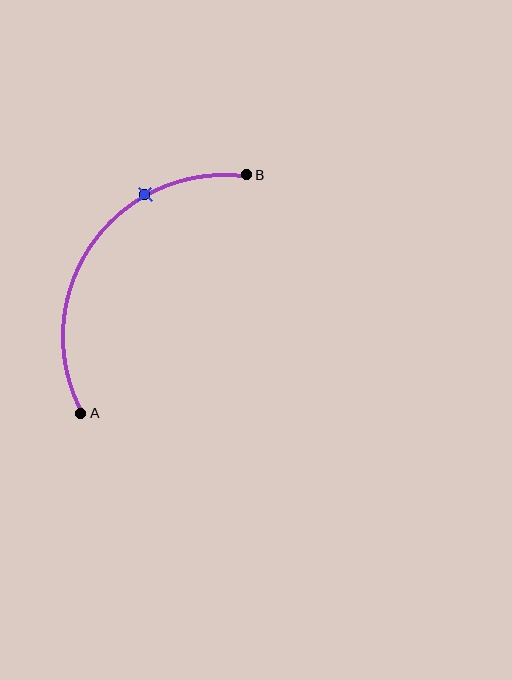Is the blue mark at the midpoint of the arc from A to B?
No. The blue mark lies on the arc but is closer to endpoint B. The arc midpoint would be at the point on the curve equidistant along the arc from both A and B.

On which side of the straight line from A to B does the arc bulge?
The arc bulges above and to the left of the straight line connecting A and B.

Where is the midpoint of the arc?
The arc midpoint is the point on the curve farthest from the straight line joining A and B. It sits above and to the left of that line.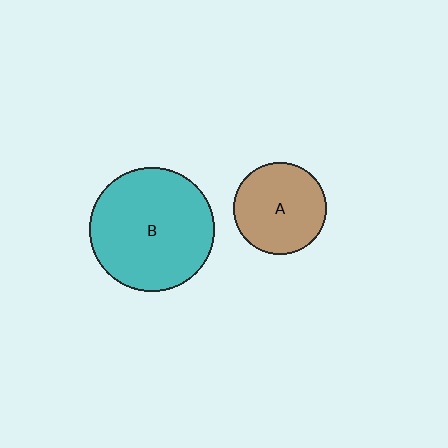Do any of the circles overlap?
No, none of the circles overlap.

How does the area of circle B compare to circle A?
Approximately 1.8 times.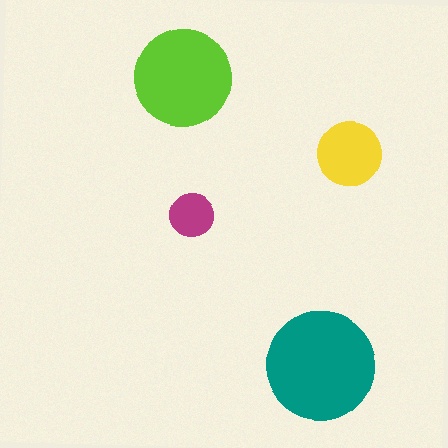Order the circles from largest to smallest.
the teal one, the lime one, the yellow one, the magenta one.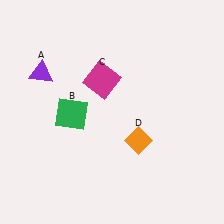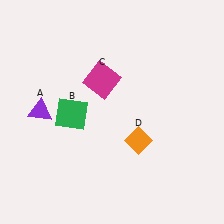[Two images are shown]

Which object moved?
The purple triangle (A) moved down.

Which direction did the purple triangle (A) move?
The purple triangle (A) moved down.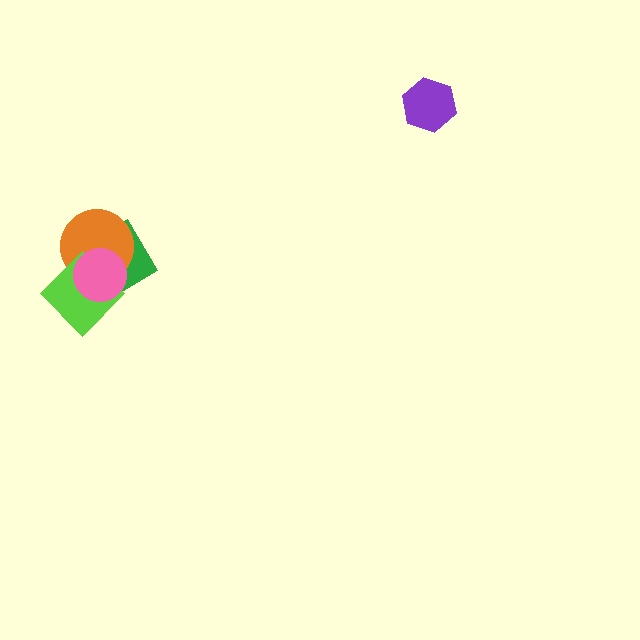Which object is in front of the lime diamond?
The pink circle is in front of the lime diamond.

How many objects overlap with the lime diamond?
3 objects overlap with the lime diamond.